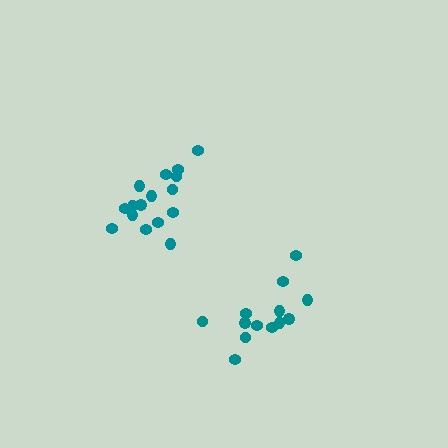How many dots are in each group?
Group 1: 16 dots, Group 2: 13 dots (29 total).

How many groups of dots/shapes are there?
There are 2 groups.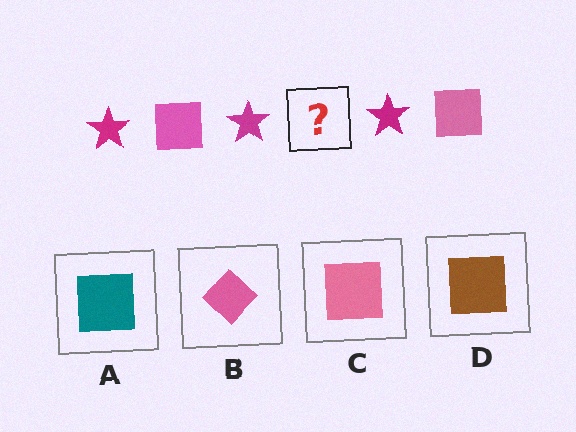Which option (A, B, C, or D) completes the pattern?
C.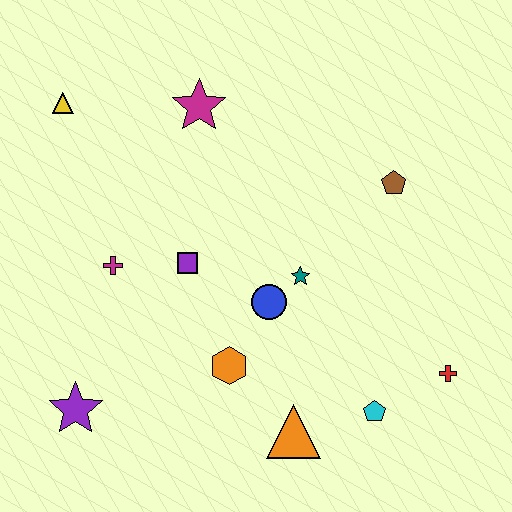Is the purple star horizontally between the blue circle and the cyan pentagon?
No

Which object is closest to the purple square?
The magenta cross is closest to the purple square.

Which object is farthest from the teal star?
The yellow triangle is farthest from the teal star.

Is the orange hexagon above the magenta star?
No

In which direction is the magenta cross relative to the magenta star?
The magenta cross is below the magenta star.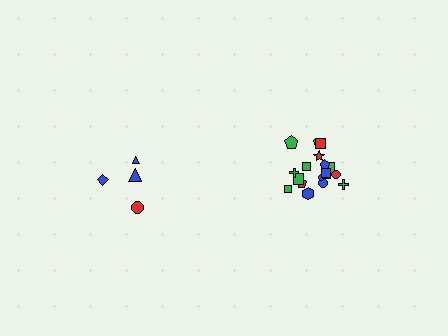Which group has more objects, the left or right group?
The right group.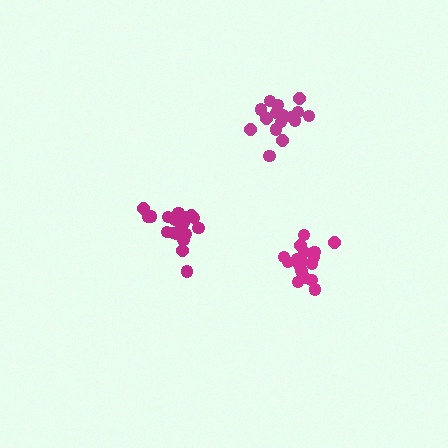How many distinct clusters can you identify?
There are 3 distinct clusters.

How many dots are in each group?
Group 1: 21 dots, Group 2: 16 dots, Group 3: 19 dots (56 total).